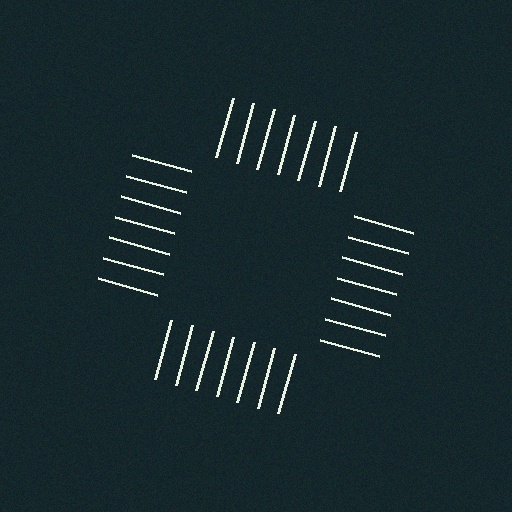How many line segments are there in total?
28 — 7 along each of the 4 edges.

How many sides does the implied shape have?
4 sides — the line-ends trace a square.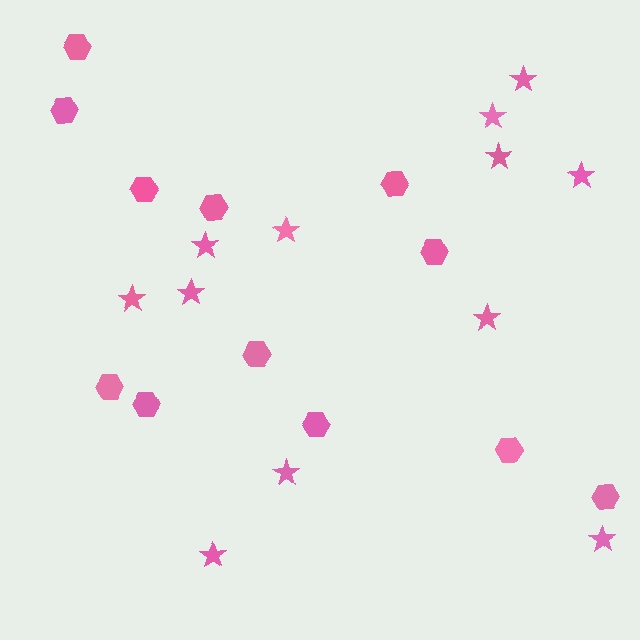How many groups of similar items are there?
There are 2 groups: one group of stars (12) and one group of hexagons (12).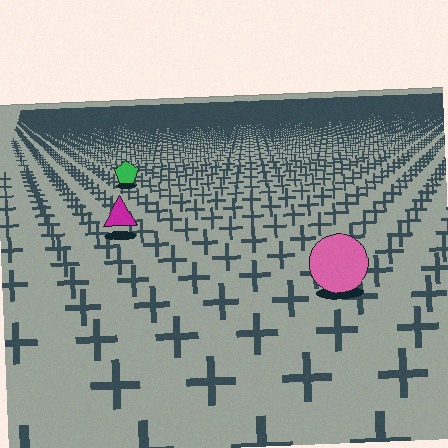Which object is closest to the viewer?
The pink circle is closest. The texture marks near it are larger and more spread out.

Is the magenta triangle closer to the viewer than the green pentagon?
Yes. The magenta triangle is closer — you can tell from the texture gradient: the ground texture is coarser near it.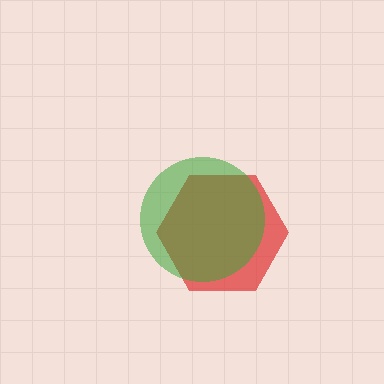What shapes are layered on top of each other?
The layered shapes are: a red hexagon, a green circle.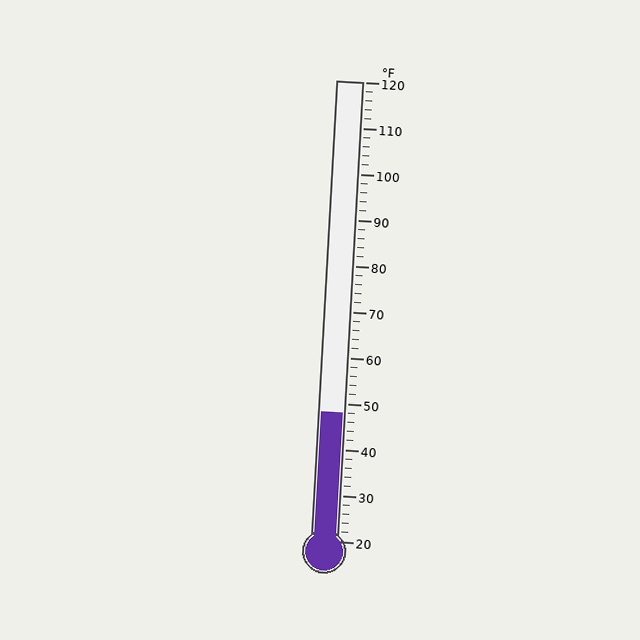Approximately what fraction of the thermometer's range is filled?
The thermometer is filled to approximately 30% of its range.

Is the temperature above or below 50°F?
The temperature is below 50°F.